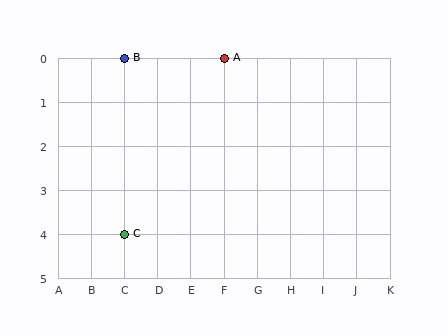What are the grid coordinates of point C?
Point C is at grid coordinates (C, 4).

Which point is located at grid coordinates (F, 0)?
Point A is at (F, 0).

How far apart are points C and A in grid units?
Points C and A are 3 columns and 4 rows apart (about 5.0 grid units diagonally).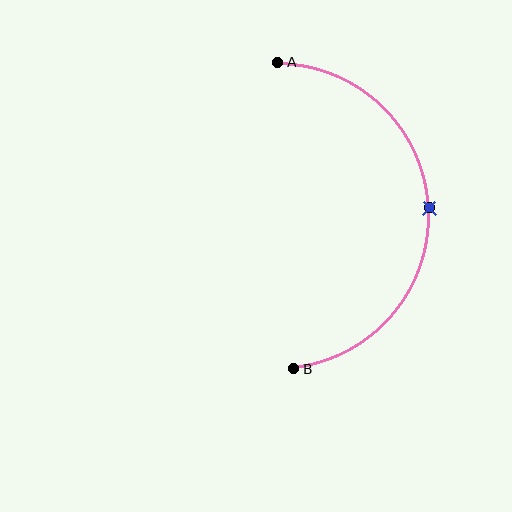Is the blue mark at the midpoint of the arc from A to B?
Yes. The blue mark lies on the arc at equal arc-length from both A and B — it is the arc midpoint.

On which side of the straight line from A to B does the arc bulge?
The arc bulges to the right of the straight line connecting A and B.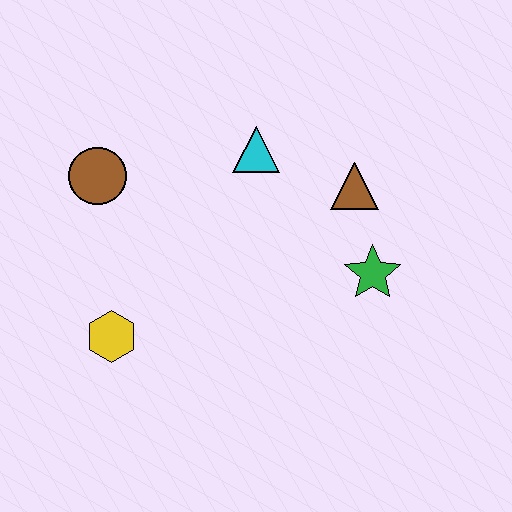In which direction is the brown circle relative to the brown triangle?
The brown circle is to the left of the brown triangle.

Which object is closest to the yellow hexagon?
The brown circle is closest to the yellow hexagon.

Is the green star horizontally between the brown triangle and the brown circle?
No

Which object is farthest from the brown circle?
The green star is farthest from the brown circle.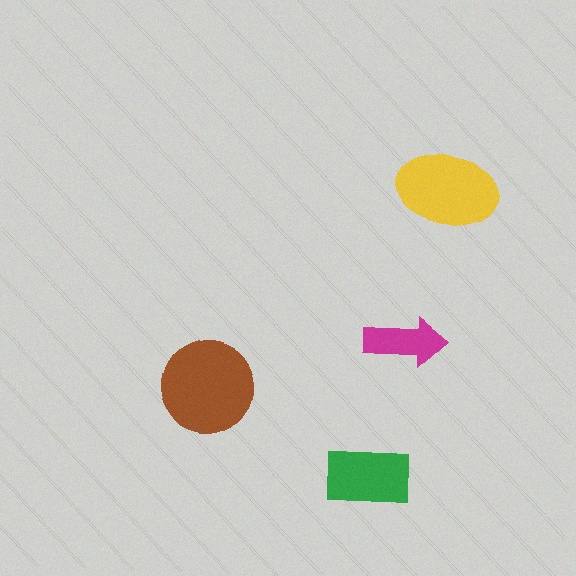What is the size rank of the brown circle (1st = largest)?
1st.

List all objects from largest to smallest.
The brown circle, the yellow ellipse, the green rectangle, the magenta arrow.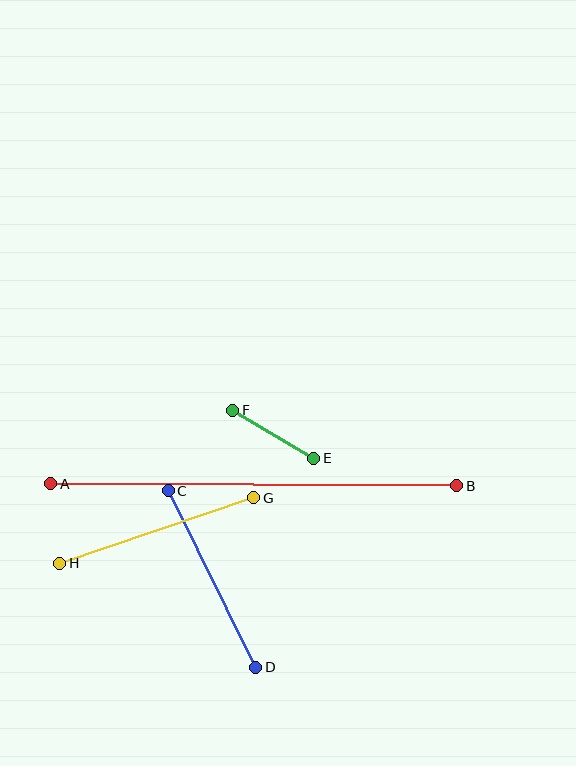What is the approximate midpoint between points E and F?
The midpoint is at approximately (273, 434) pixels.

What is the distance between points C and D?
The distance is approximately 197 pixels.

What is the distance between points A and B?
The distance is approximately 406 pixels.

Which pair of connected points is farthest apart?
Points A and B are farthest apart.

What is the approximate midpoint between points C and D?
The midpoint is at approximately (212, 579) pixels.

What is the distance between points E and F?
The distance is approximately 94 pixels.